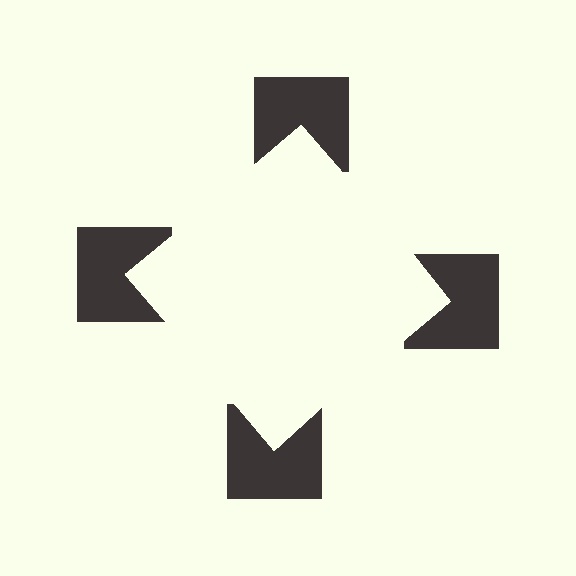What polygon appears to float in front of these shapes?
An illusory square — its edges are inferred from the aligned wedge cuts in the notched squares, not physically drawn.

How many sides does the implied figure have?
4 sides.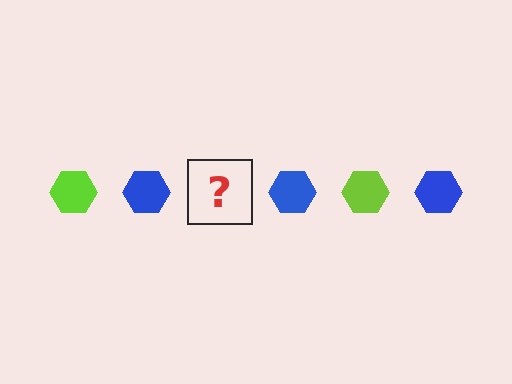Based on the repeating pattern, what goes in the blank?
The blank should be a lime hexagon.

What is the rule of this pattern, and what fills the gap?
The rule is that the pattern cycles through lime, blue hexagons. The gap should be filled with a lime hexagon.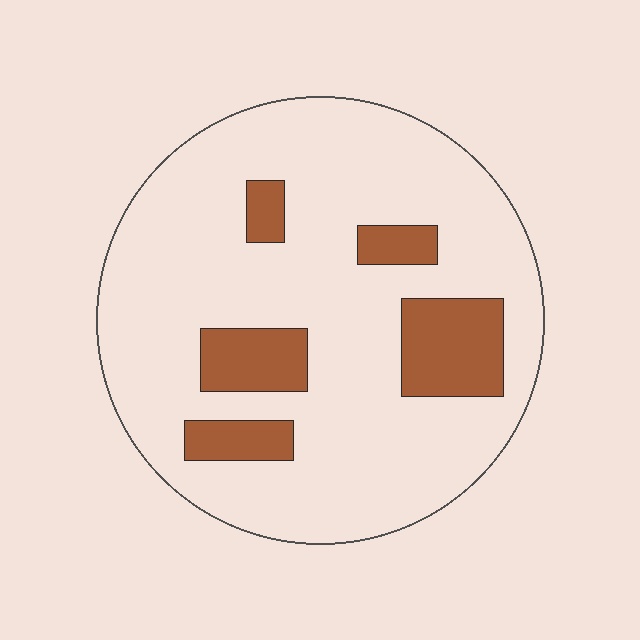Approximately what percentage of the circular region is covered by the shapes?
Approximately 15%.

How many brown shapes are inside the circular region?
5.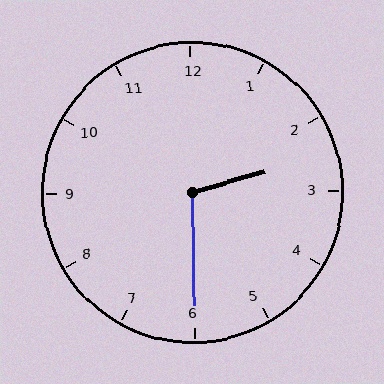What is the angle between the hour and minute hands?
Approximately 105 degrees.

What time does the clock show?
2:30.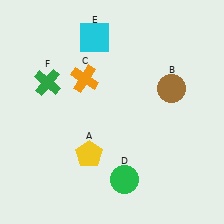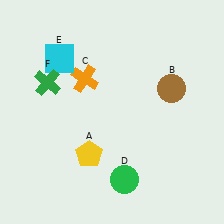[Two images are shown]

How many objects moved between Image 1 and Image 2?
1 object moved between the two images.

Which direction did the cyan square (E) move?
The cyan square (E) moved left.